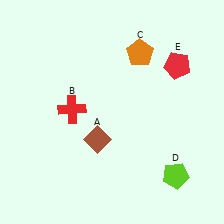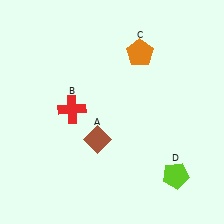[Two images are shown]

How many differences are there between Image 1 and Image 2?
There is 1 difference between the two images.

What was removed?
The red pentagon (E) was removed in Image 2.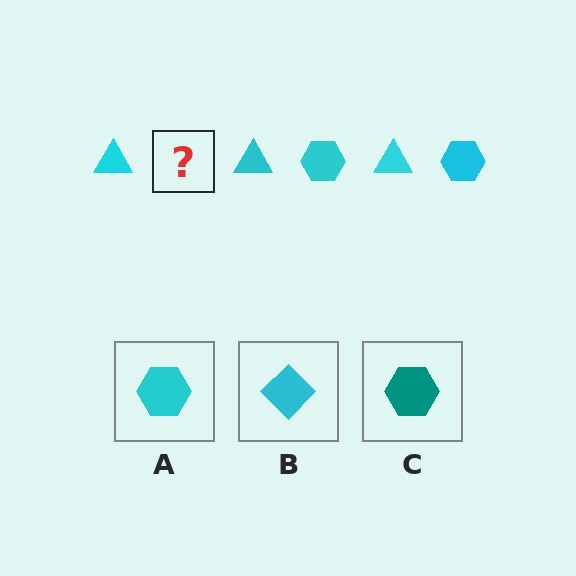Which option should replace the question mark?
Option A.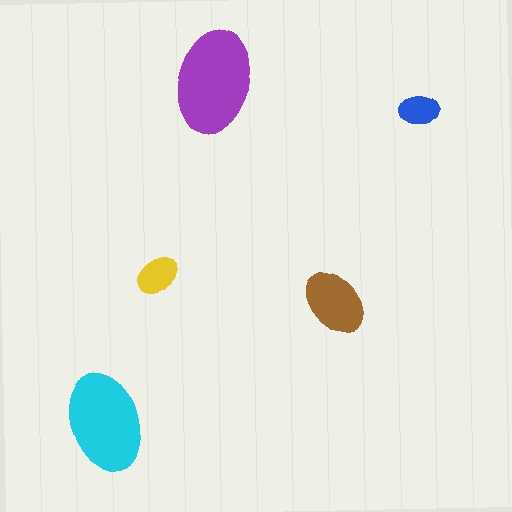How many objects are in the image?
There are 5 objects in the image.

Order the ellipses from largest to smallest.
the purple one, the cyan one, the brown one, the yellow one, the blue one.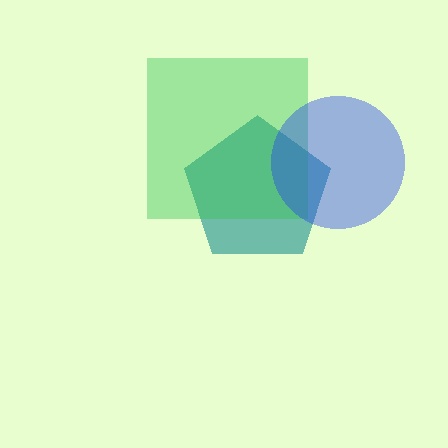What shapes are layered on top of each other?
The layered shapes are: a teal pentagon, a green square, a blue circle.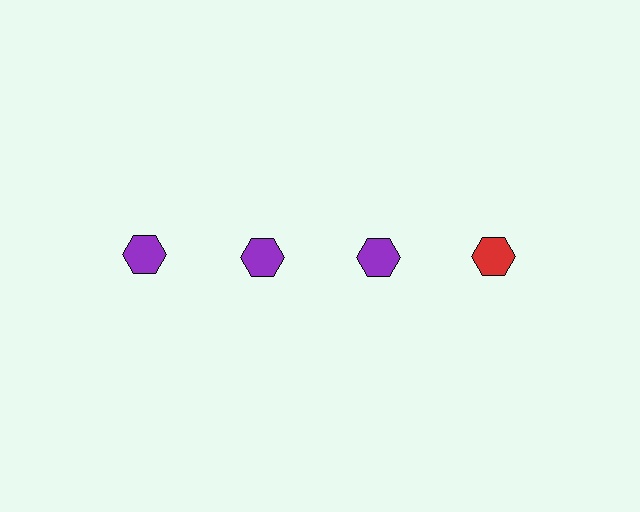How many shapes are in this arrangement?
There are 4 shapes arranged in a grid pattern.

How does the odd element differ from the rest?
It has a different color: red instead of purple.